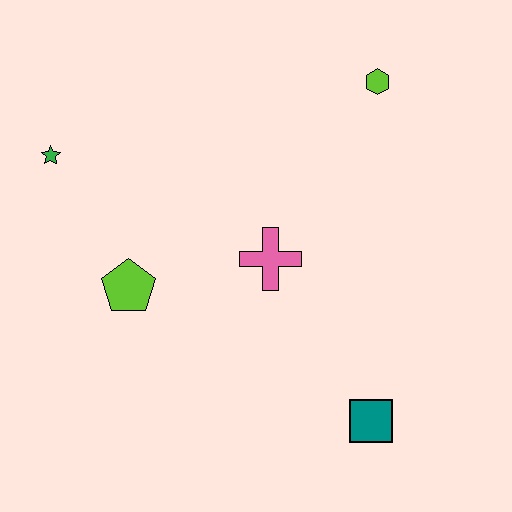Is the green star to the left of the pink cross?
Yes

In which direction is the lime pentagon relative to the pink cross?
The lime pentagon is to the left of the pink cross.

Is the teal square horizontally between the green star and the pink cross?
No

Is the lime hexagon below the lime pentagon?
No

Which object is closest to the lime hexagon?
The pink cross is closest to the lime hexagon.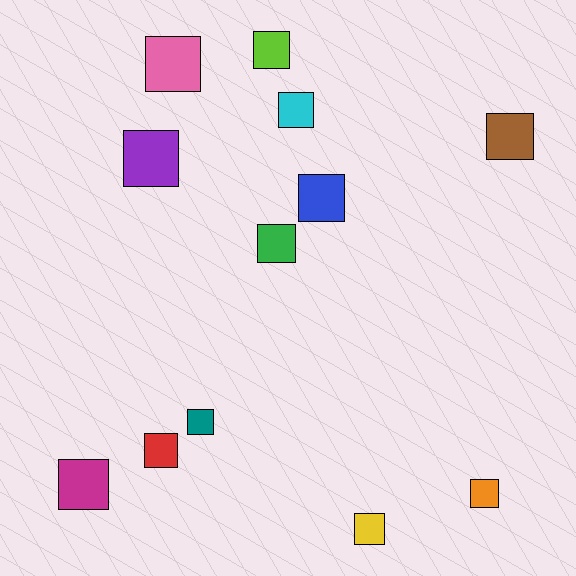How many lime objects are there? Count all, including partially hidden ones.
There is 1 lime object.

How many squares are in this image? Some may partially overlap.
There are 12 squares.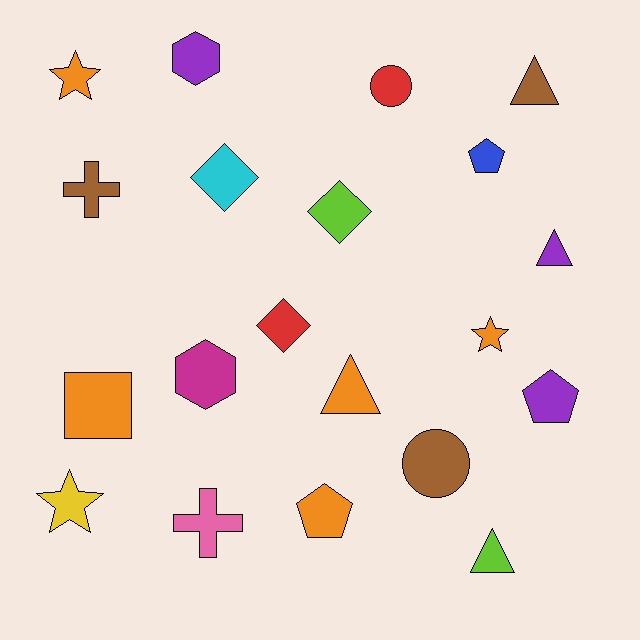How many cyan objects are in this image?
There is 1 cyan object.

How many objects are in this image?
There are 20 objects.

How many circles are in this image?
There are 2 circles.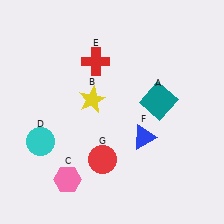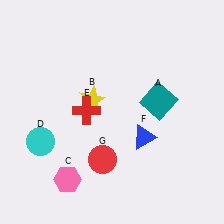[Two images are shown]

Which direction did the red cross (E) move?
The red cross (E) moved down.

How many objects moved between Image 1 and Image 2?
1 object moved between the two images.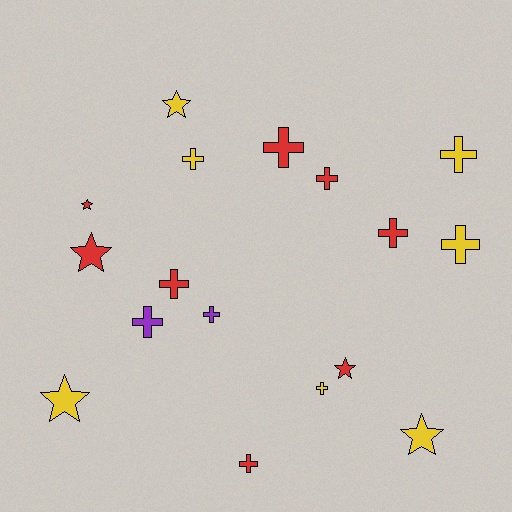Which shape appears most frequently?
Cross, with 11 objects.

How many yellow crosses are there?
There are 4 yellow crosses.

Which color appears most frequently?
Red, with 8 objects.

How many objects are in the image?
There are 17 objects.